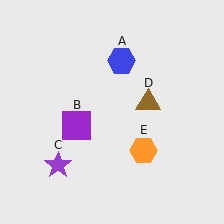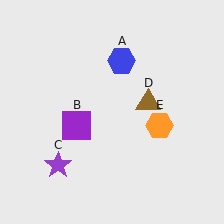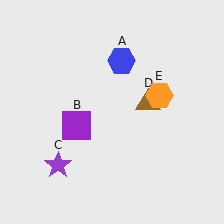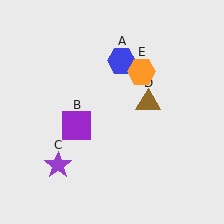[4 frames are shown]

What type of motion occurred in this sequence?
The orange hexagon (object E) rotated counterclockwise around the center of the scene.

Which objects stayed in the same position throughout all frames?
Blue hexagon (object A) and purple square (object B) and purple star (object C) and brown triangle (object D) remained stationary.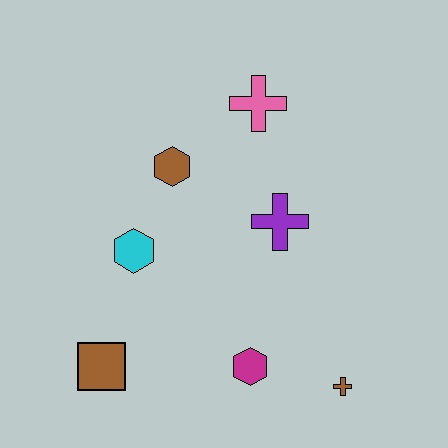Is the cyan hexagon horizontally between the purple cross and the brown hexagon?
No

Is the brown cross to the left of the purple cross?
No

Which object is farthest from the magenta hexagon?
The pink cross is farthest from the magenta hexagon.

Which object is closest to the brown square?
The cyan hexagon is closest to the brown square.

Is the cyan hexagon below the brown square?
No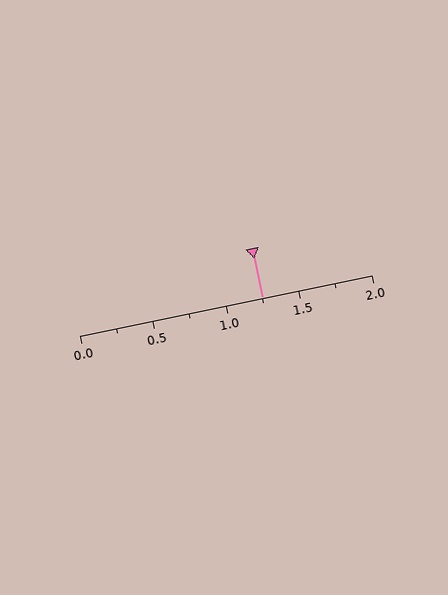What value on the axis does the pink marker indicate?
The marker indicates approximately 1.25.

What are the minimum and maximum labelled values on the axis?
The axis runs from 0.0 to 2.0.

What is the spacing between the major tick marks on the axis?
The major ticks are spaced 0.5 apart.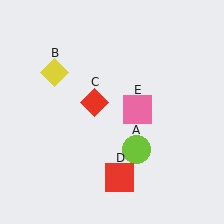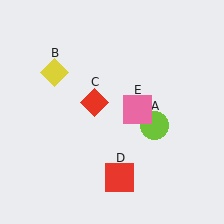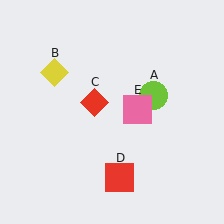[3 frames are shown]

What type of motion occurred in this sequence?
The lime circle (object A) rotated counterclockwise around the center of the scene.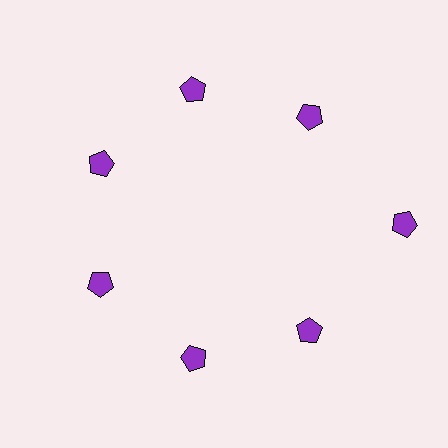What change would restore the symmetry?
The symmetry would be restored by moving it inward, back onto the ring so that all 7 pentagons sit at equal angles and equal distance from the center.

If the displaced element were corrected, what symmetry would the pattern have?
It would have 7-fold rotational symmetry — the pattern would map onto itself every 51 degrees.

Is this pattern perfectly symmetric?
No. The 7 purple pentagons are arranged in a ring, but one element near the 3 o'clock position is pushed outward from the center, breaking the 7-fold rotational symmetry.